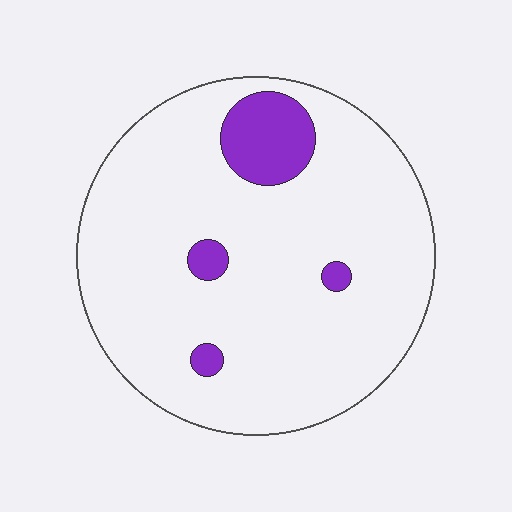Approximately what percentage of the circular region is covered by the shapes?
Approximately 10%.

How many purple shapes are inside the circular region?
4.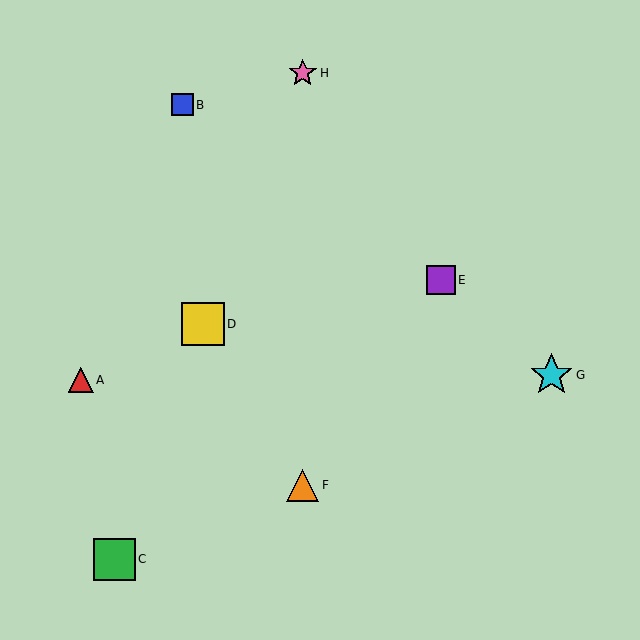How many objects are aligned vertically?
2 objects (F, H) are aligned vertically.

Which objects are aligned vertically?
Objects F, H are aligned vertically.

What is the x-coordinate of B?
Object B is at x≈182.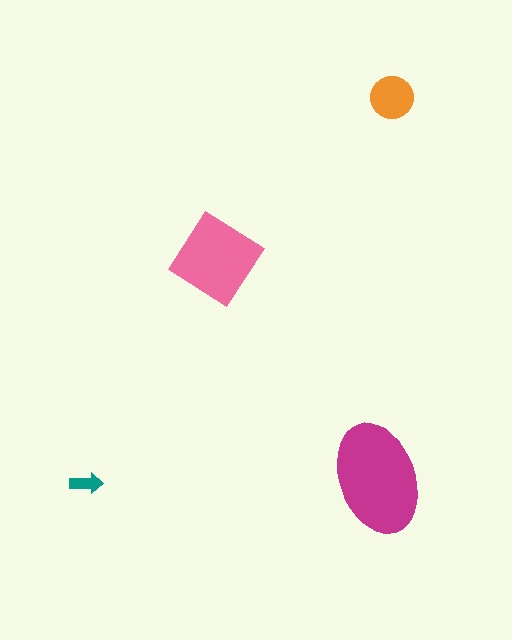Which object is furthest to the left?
The teal arrow is leftmost.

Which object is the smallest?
The teal arrow.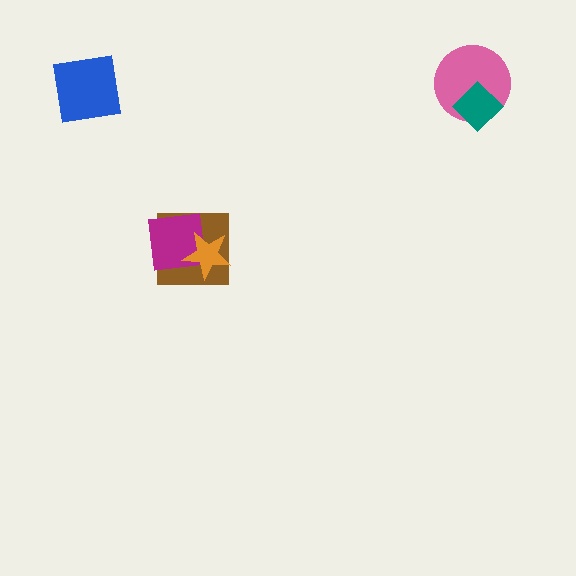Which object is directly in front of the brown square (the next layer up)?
The magenta square is directly in front of the brown square.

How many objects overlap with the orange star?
2 objects overlap with the orange star.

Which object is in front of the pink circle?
The teal diamond is in front of the pink circle.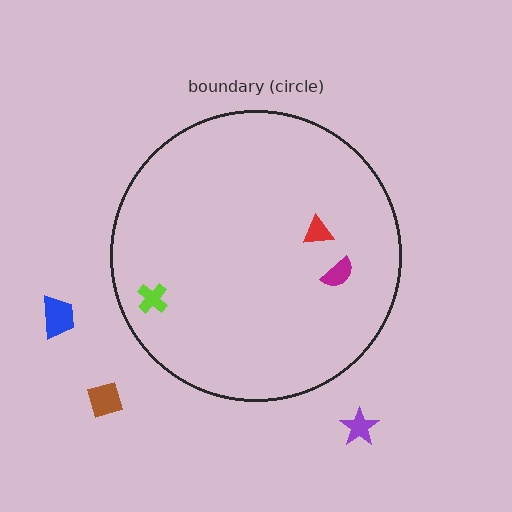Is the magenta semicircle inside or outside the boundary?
Inside.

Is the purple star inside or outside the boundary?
Outside.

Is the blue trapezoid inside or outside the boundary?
Outside.